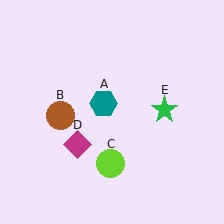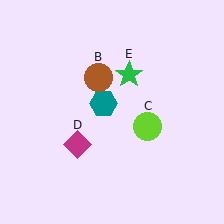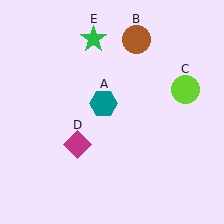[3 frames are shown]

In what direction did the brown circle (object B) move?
The brown circle (object B) moved up and to the right.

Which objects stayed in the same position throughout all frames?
Teal hexagon (object A) and magenta diamond (object D) remained stationary.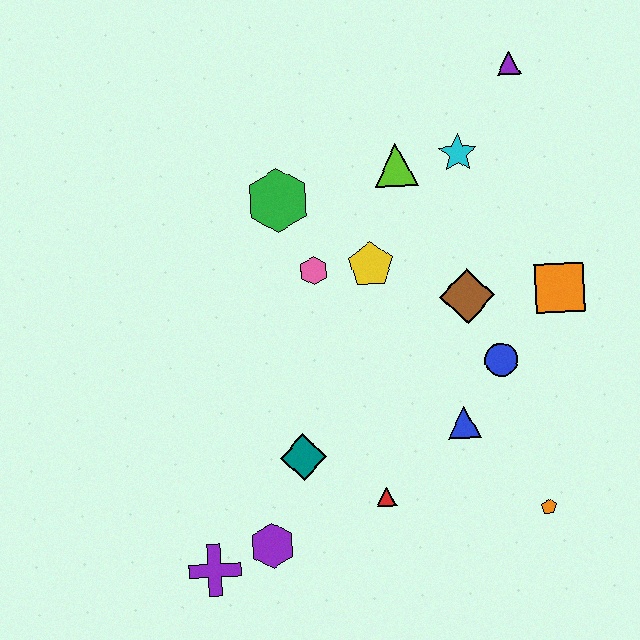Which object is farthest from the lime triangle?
The purple cross is farthest from the lime triangle.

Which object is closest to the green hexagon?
The pink hexagon is closest to the green hexagon.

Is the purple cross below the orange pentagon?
Yes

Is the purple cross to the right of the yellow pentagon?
No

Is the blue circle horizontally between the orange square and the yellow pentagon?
Yes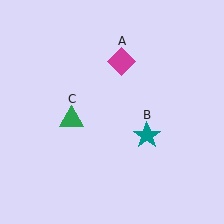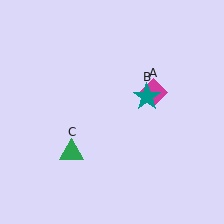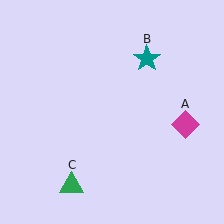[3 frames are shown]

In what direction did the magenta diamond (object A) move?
The magenta diamond (object A) moved down and to the right.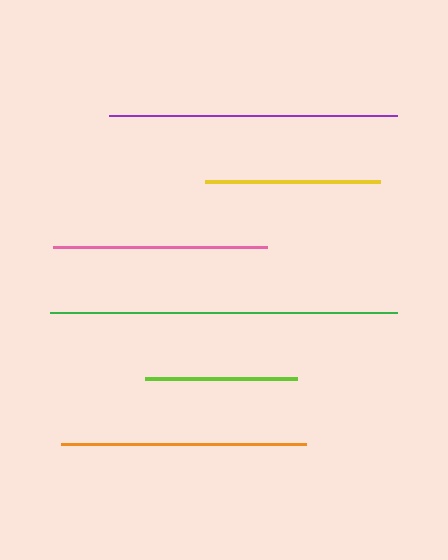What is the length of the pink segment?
The pink segment is approximately 214 pixels long.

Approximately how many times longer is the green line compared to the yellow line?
The green line is approximately 2.0 times the length of the yellow line.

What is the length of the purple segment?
The purple segment is approximately 288 pixels long.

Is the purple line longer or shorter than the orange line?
The purple line is longer than the orange line.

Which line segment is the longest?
The green line is the longest at approximately 348 pixels.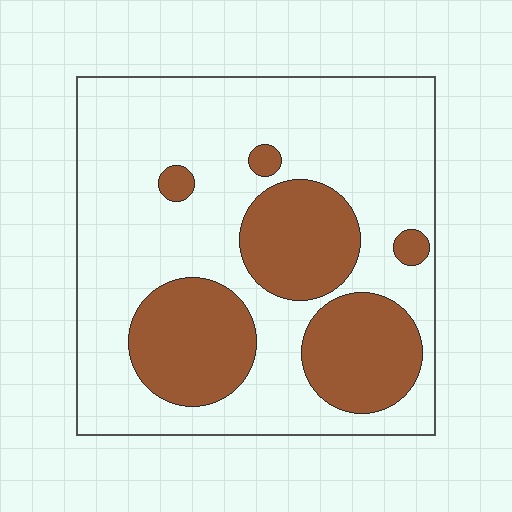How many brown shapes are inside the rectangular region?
6.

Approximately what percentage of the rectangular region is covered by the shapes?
Approximately 30%.